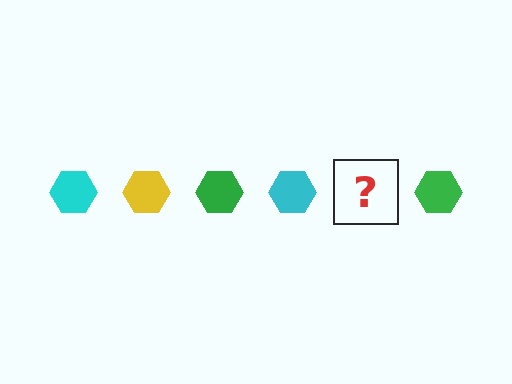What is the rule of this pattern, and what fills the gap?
The rule is that the pattern cycles through cyan, yellow, green hexagons. The gap should be filled with a yellow hexagon.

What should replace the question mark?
The question mark should be replaced with a yellow hexagon.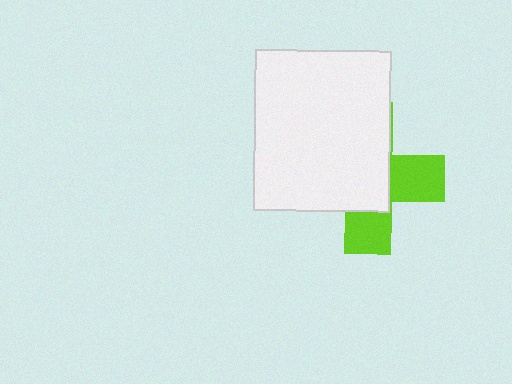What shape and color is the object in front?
The object in front is a white rectangle.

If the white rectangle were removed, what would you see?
You would see the complete lime cross.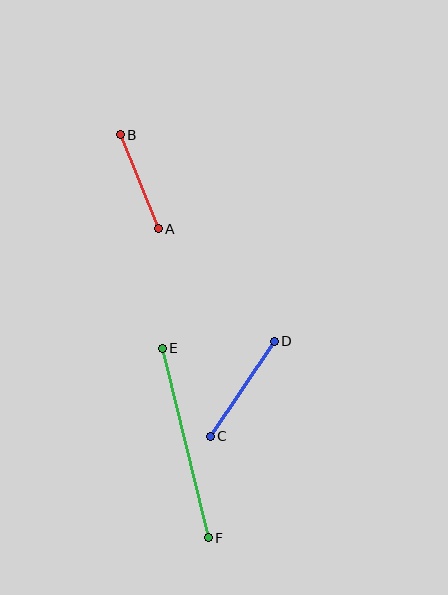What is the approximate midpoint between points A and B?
The midpoint is at approximately (139, 182) pixels.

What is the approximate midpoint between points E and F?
The midpoint is at approximately (185, 443) pixels.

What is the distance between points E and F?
The distance is approximately 195 pixels.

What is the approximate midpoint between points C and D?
The midpoint is at approximately (242, 389) pixels.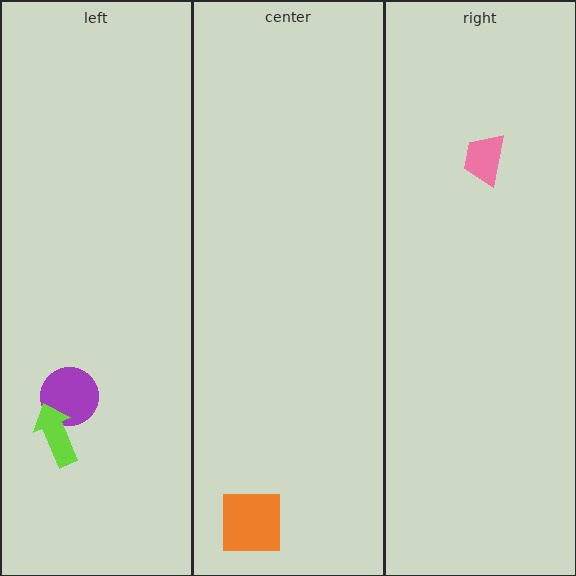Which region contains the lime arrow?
The left region.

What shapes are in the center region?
The orange square.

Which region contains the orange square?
The center region.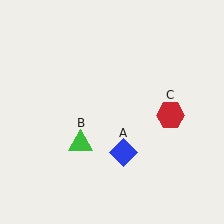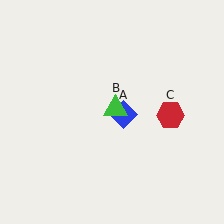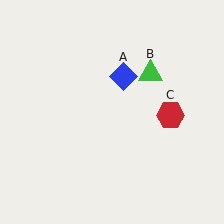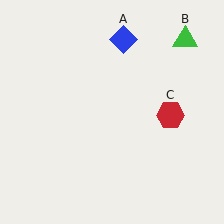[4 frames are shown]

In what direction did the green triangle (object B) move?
The green triangle (object B) moved up and to the right.